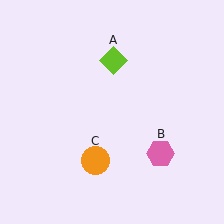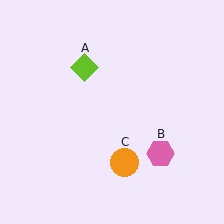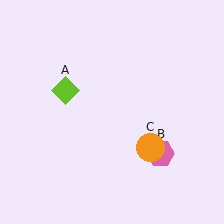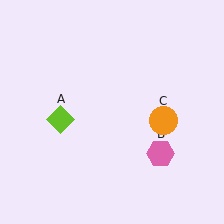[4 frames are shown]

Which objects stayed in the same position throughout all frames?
Pink hexagon (object B) remained stationary.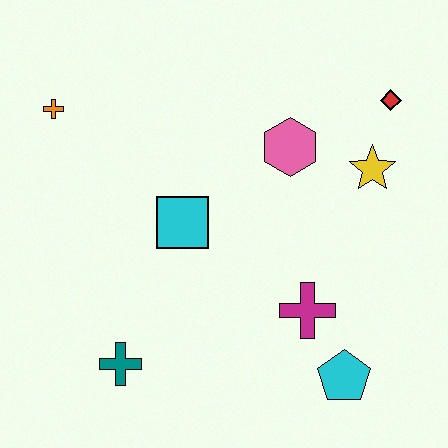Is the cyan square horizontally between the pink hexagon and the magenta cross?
No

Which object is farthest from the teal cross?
The red diamond is farthest from the teal cross.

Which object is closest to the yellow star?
The red diamond is closest to the yellow star.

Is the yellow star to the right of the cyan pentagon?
Yes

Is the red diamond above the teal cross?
Yes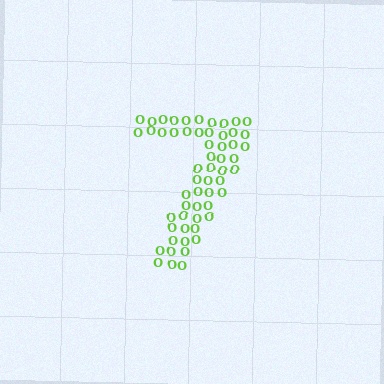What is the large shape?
The large shape is the digit 7.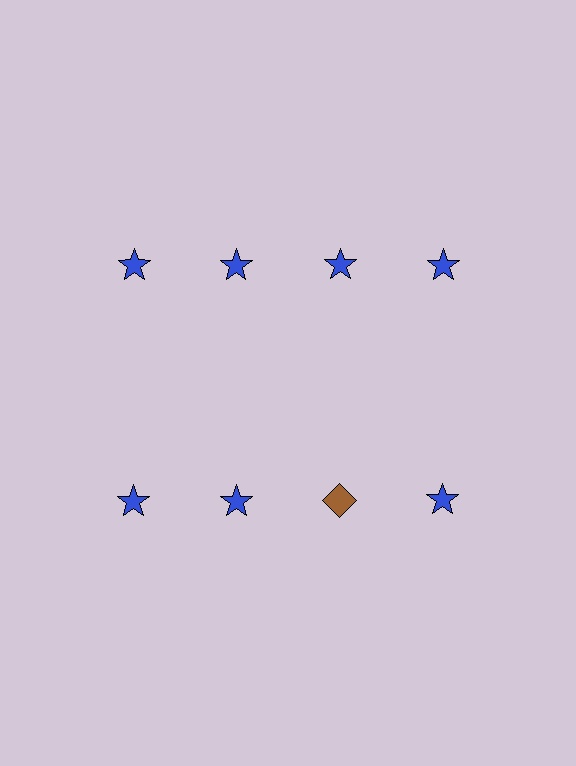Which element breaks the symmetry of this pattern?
The brown diamond in the second row, center column breaks the symmetry. All other shapes are blue stars.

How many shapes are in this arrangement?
There are 8 shapes arranged in a grid pattern.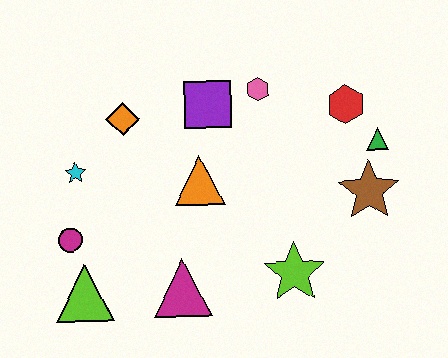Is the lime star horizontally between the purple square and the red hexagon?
Yes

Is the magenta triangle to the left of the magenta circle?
No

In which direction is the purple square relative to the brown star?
The purple square is to the left of the brown star.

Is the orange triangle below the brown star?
No